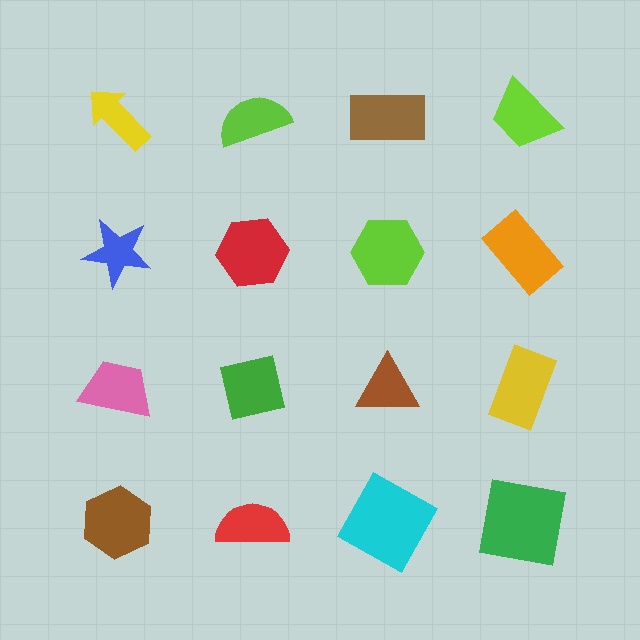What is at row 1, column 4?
A lime trapezoid.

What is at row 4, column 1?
A brown hexagon.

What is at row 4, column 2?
A red semicircle.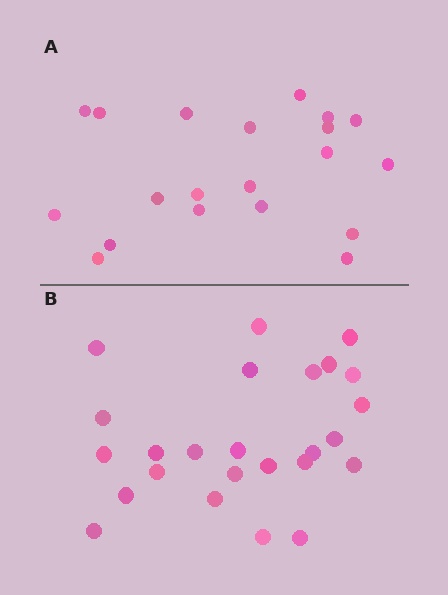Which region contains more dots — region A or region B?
Region B (the bottom region) has more dots.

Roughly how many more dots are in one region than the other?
Region B has about 5 more dots than region A.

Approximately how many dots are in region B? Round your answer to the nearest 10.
About 20 dots. (The exact count is 25, which rounds to 20.)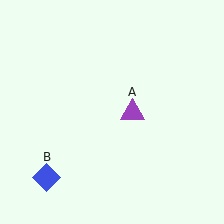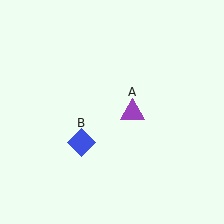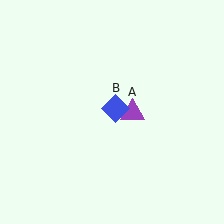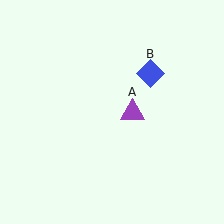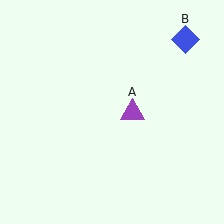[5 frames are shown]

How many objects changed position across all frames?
1 object changed position: blue diamond (object B).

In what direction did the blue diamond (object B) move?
The blue diamond (object B) moved up and to the right.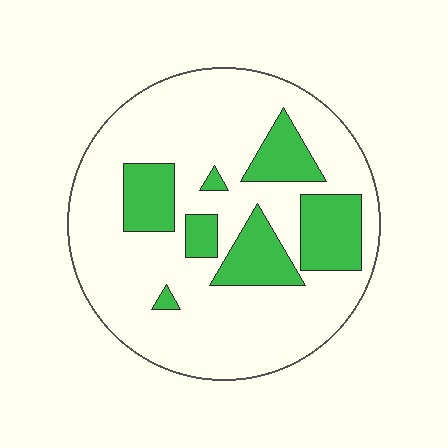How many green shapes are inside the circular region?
7.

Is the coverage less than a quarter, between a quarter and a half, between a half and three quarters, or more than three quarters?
Less than a quarter.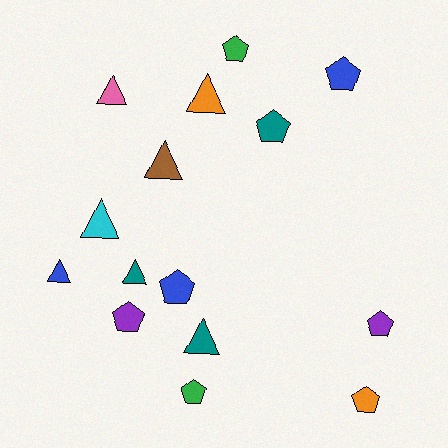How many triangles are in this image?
There are 7 triangles.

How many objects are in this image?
There are 15 objects.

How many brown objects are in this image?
There is 1 brown object.